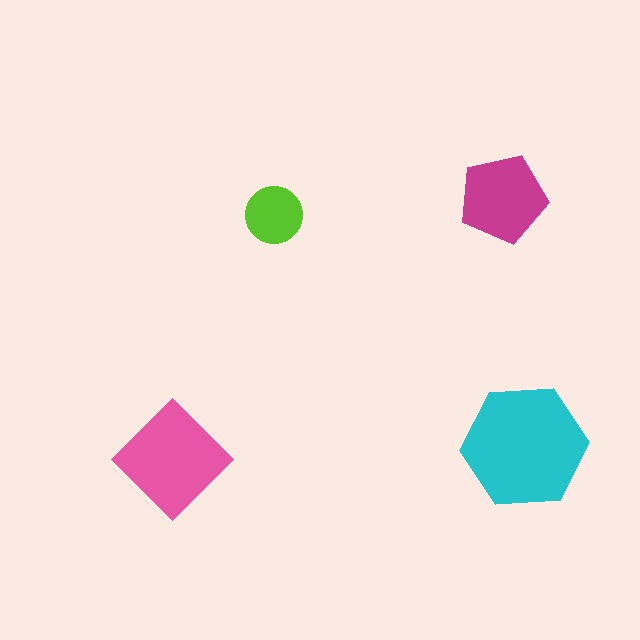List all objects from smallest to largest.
The lime circle, the magenta pentagon, the pink diamond, the cyan hexagon.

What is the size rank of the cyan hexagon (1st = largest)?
1st.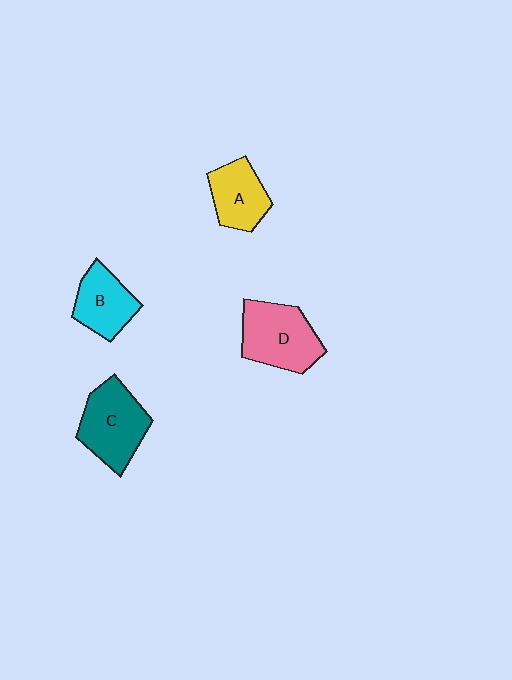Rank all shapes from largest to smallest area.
From largest to smallest: D (pink), C (teal), B (cyan), A (yellow).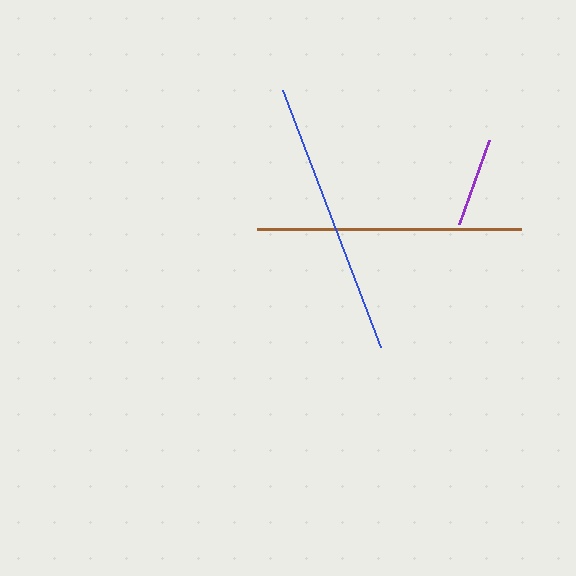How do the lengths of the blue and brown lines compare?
The blue and brown lines are approximately the same length.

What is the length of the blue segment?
The blue segment is approximately 276 pixels long.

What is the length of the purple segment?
The purple segment is approximately 89 pixels long.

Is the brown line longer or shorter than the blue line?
The blue line is longer than the brown line.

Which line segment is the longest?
The blue line is the longest at approximately 276 pixels.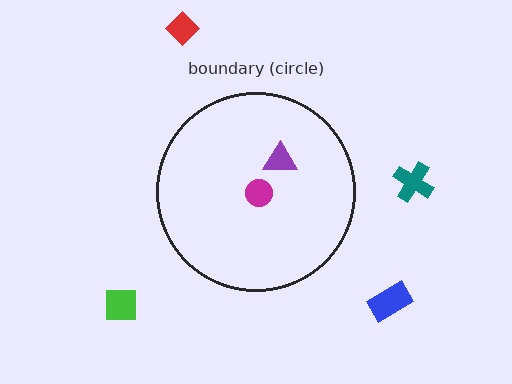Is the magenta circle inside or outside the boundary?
Inside.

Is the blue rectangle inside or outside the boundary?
Outside.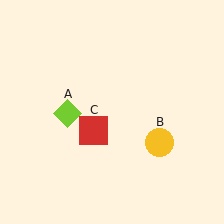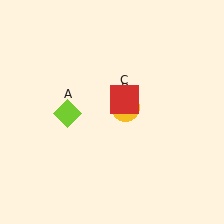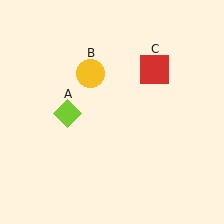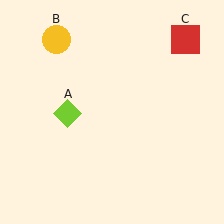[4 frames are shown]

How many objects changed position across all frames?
2 objects changed position: yellow circle (object B), red square (object C).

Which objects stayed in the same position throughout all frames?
Lime diamond (object A) remained stationary.